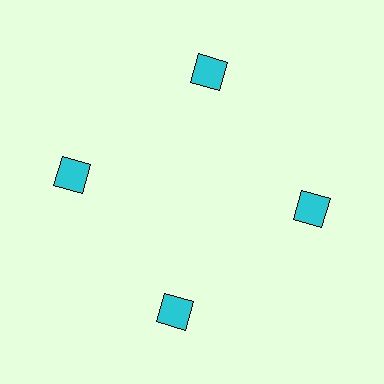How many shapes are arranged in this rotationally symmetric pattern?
There are 4 shapes, arranged in 4 groups of 1.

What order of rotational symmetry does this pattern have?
This pattern has 4-fold rotational symmetry.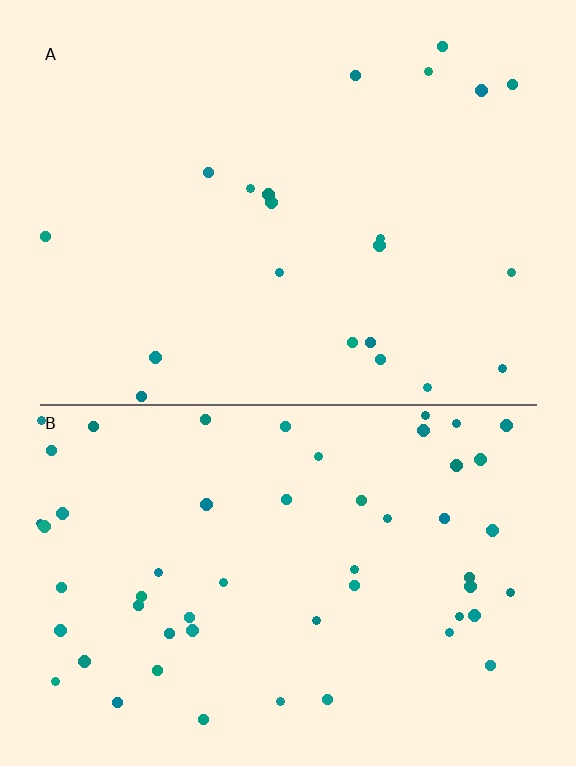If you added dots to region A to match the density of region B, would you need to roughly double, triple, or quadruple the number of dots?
Approximately triple.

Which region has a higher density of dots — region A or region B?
B (the bottom).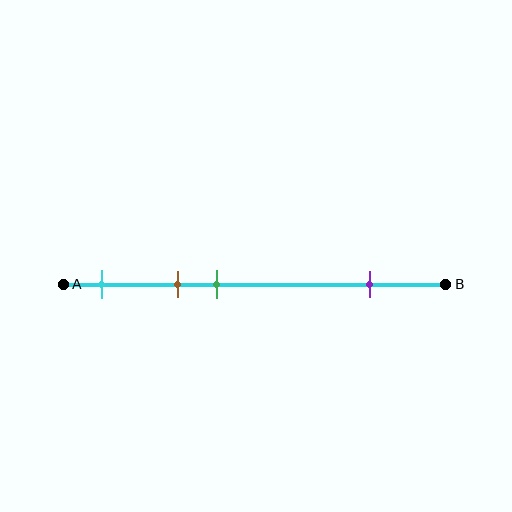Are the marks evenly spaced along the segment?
No, the marks are not evenly spaced.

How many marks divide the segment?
There are 4 marks dividing the segment.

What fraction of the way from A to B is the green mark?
The green mark is approximately 40% (0.4) of the way from A to B.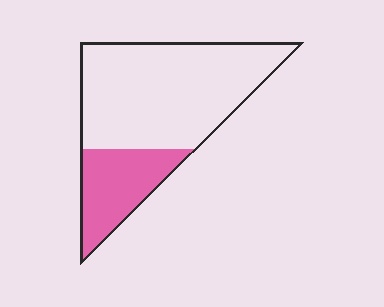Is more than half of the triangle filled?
No.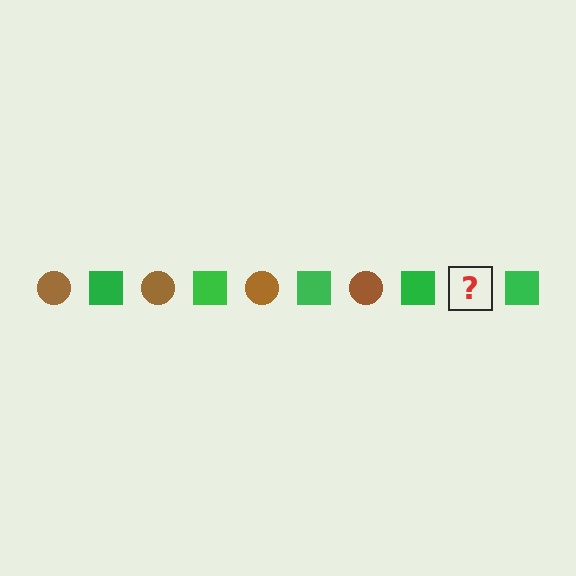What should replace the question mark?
The question mark should be replaced with a brown circle.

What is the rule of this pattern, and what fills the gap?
The rule is that the pattern alternates between brown circle and green square. The gap should be filled with a brown circle.